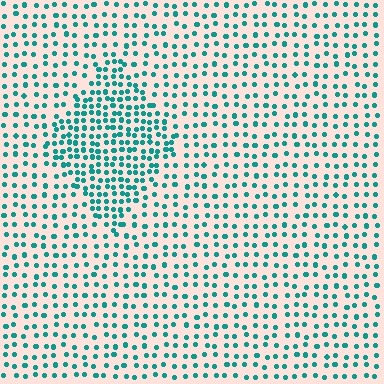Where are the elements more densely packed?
The elements are more densely packed inside the diamond boundary.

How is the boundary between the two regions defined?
The boundary is defined by a change in element density (approximately 1.9x ratio). All elements are the same color, size, and shape.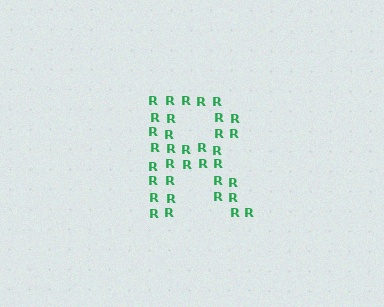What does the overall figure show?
The overall figure shows the letter R.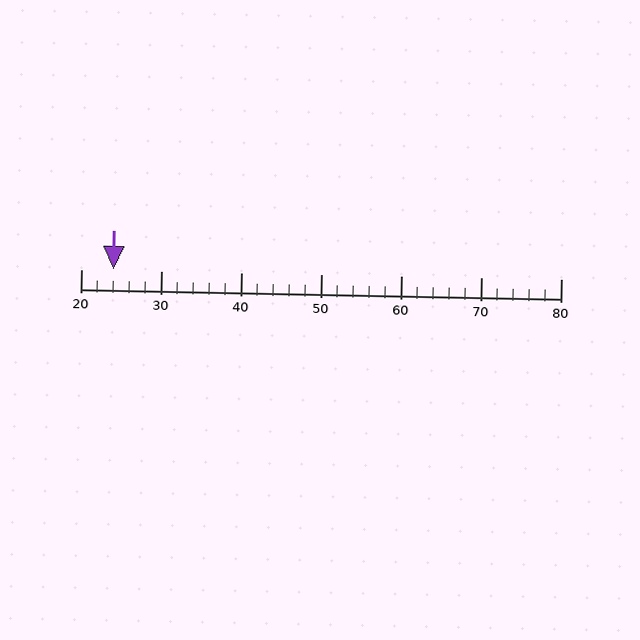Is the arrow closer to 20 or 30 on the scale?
The arrow is closer to 20.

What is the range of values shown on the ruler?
The ruler shows values from 20 to 80.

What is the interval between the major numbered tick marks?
The major tick marks are spaced 10 units apart.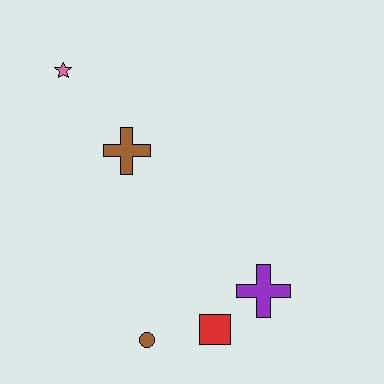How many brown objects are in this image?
There are 2 brown objects.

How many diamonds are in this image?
There are no diamonds.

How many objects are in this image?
There are 5 objects.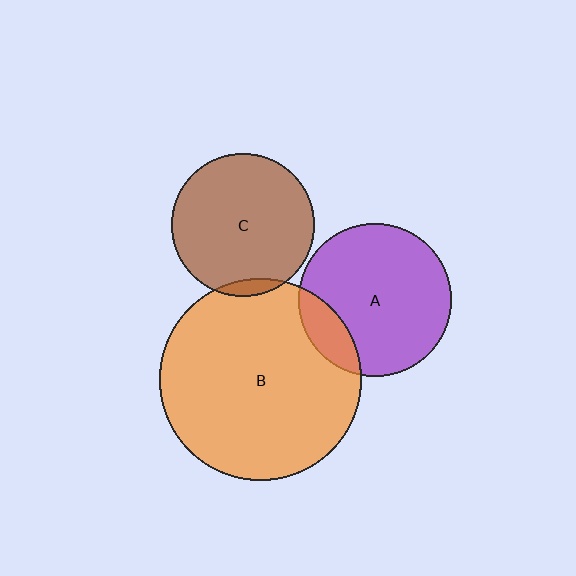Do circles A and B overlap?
Yes.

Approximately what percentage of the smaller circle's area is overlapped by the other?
Approximately 15%.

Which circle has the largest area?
Circle B (orange).